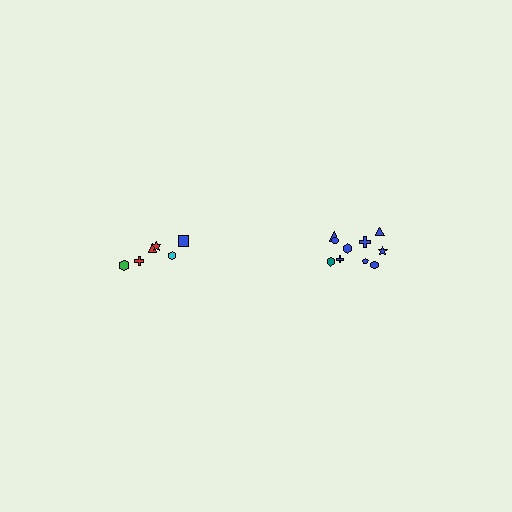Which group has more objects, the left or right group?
The right group.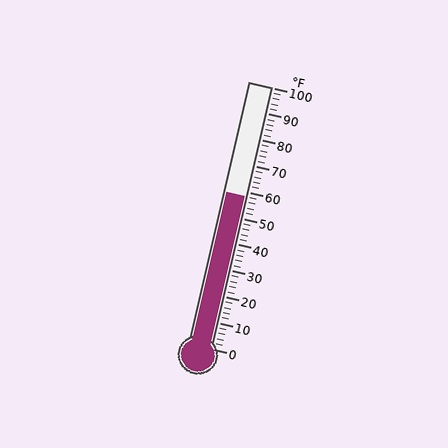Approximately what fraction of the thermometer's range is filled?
The thermometer is filled to approximately 60% of its range.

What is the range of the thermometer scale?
The thermometer scale ranges from 0°F to 100°F.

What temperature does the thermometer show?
The thermometer shows approximately 58°F.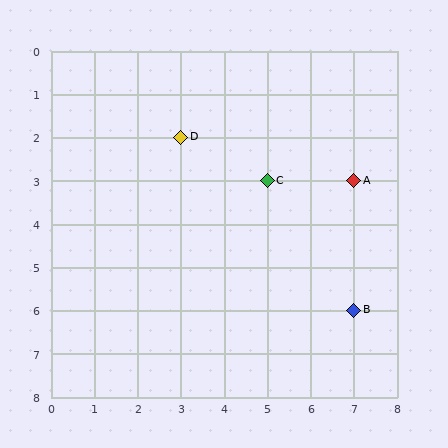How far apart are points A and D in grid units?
Points A and D are 4 columns and 1 row apart (about 4.1 grid units diagonally).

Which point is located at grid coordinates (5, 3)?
Point C is at (5, 3).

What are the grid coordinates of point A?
Point A is at grid coordinates (7, 3).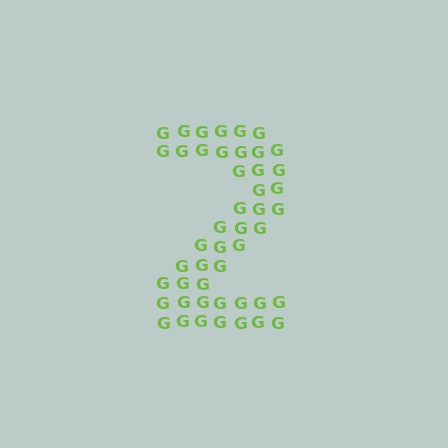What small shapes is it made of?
It is made of small letter G's.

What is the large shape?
The large shape is the digit 2.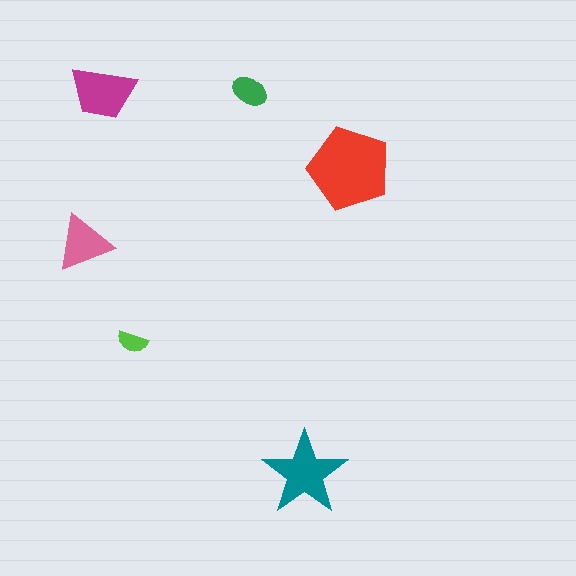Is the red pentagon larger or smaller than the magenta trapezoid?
Larger.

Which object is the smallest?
The lime semicircle.